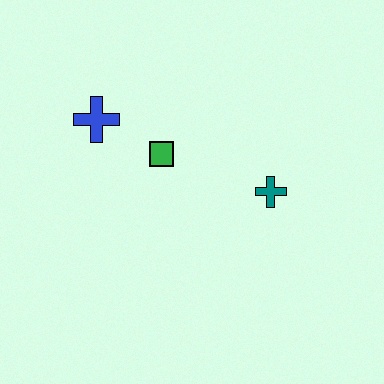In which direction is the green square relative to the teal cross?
The green square is to the left of the teal cross.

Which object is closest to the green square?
The blue cross is closest to the green square.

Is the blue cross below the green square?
No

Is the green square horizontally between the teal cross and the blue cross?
Yes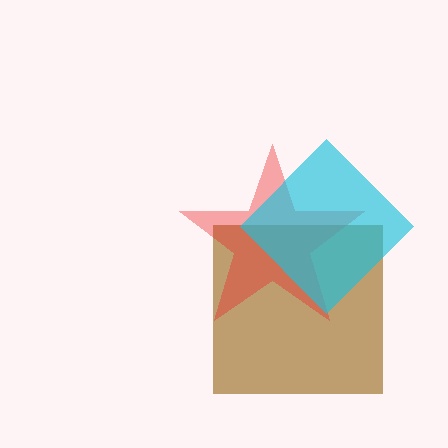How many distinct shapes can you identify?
There are 3 distinct shapes: a brown square, a red star, a cyan diamond.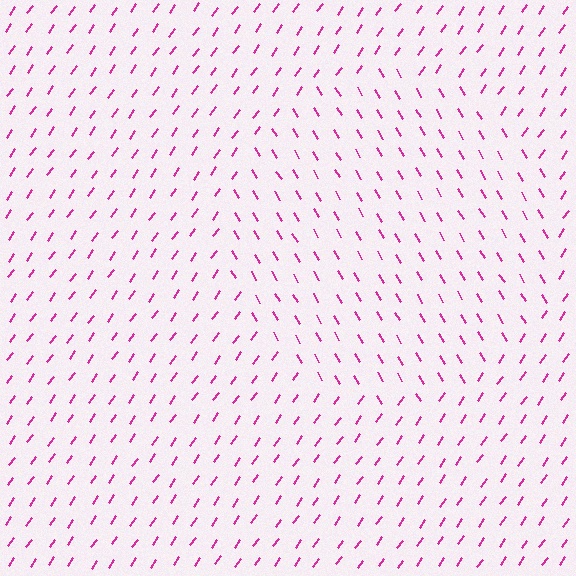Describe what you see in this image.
The image is filled with small magenta line segments. A circle region in the image has lines oriented differently from the surrounding lines, creating a visible texture boundary.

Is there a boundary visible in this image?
Yes, there is a texture boundary formed by a change in line orientation.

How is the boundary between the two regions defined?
The boundary is defined purely by a change in line orientation (approximately 66 degrees difference). All lines are the same color and thickness.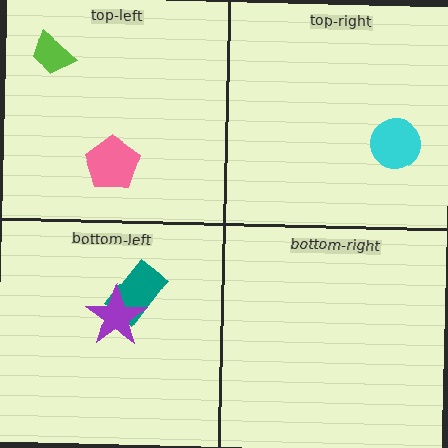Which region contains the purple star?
The bottom-left region.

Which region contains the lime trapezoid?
The top-left region.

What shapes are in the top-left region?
The pink pentagon, the lime trapezoid.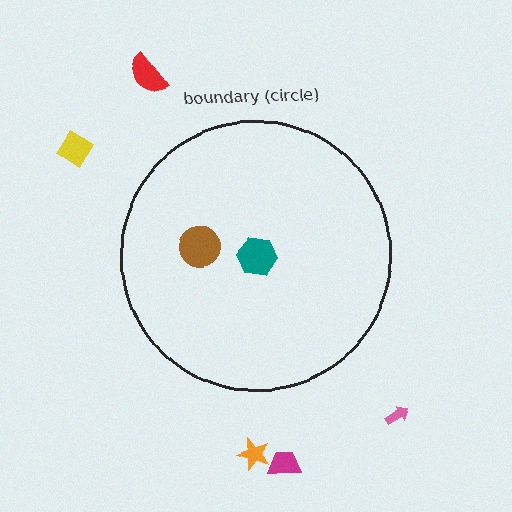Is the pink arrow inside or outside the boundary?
Outside.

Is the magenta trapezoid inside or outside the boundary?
Outside.